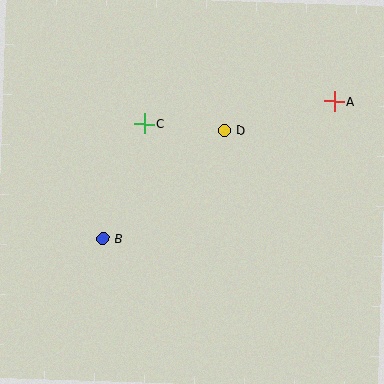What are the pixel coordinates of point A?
Point A is at (334, 101).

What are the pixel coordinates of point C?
Point C is at (144, 124).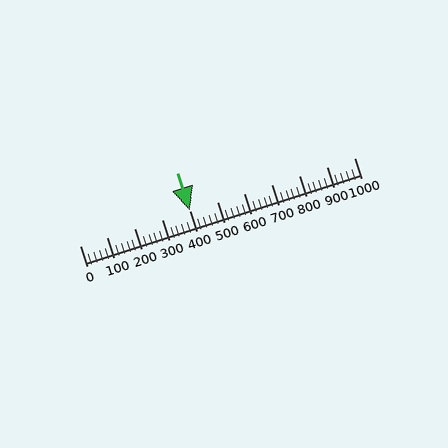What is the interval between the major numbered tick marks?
The major tick marks are spaced 100 units apart.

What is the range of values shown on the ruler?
The ruler shows values from 0 to 1000.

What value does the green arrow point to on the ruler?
The green arrow points to approximately 400.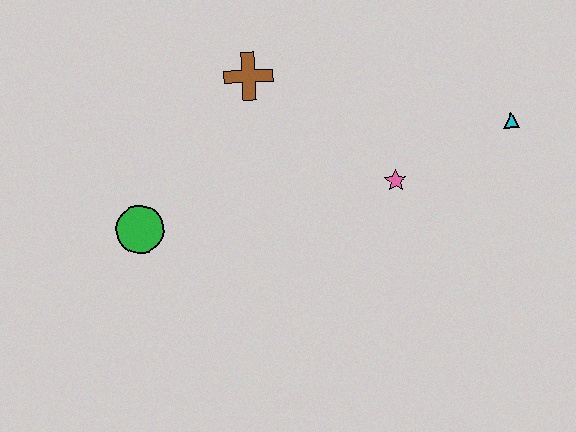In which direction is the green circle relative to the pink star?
The green circle is to the left of the pink star.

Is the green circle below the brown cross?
Yes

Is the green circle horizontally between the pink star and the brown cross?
No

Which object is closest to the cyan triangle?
The pink star is closest to the cyan triangle.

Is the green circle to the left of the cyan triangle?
Yes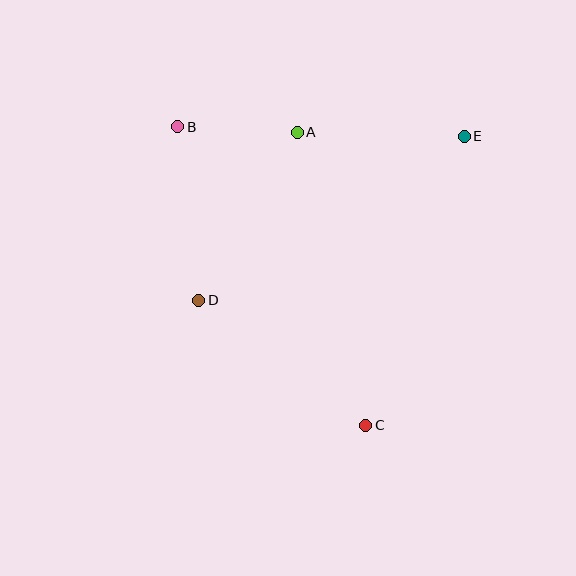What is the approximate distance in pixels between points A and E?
The distance between A and E is approximately 167 pixels.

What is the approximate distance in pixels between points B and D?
The distance between B and D is approximately 175 pixels.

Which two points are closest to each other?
Points A and B are closest to each other.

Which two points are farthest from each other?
Points B and C are farthest from each other.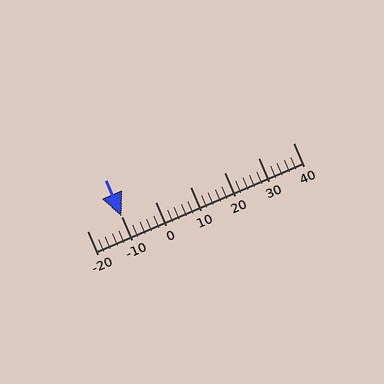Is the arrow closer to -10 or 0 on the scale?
The arrow is closer to -10.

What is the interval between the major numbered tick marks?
The major tick marks are spaced 10 units apart.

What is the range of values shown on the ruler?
The ruler shows values from -20 to 40.